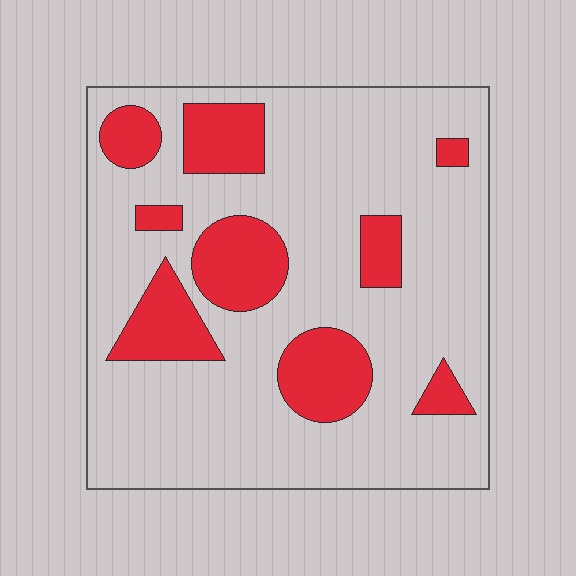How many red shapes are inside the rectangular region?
9.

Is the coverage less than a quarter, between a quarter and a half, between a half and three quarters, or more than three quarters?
Less than a quarter.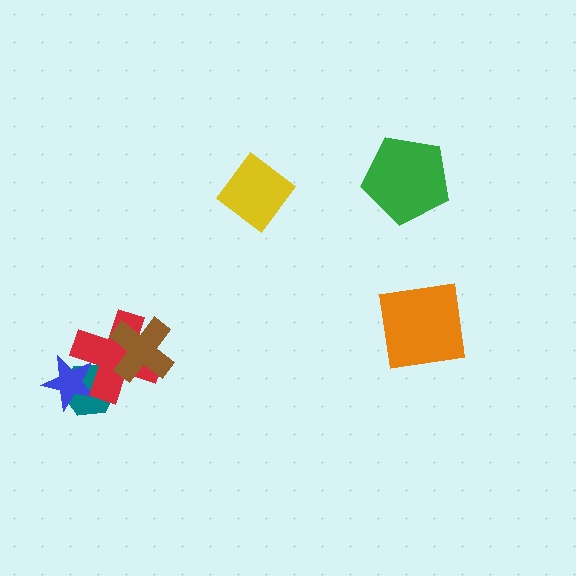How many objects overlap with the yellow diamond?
0 objects overlap with the yellow diamond.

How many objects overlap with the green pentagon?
0 objects overlap with the green pentagon.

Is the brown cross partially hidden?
No, no other shape covers it.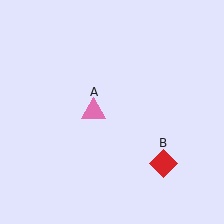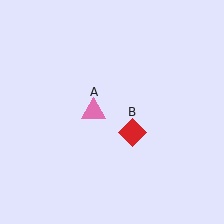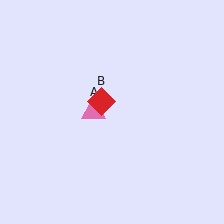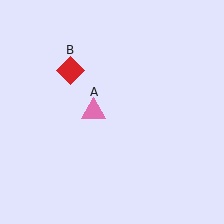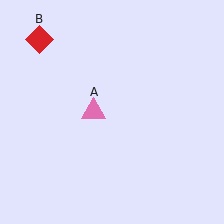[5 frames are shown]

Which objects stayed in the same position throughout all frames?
Pink triangle (object A) remained stationary.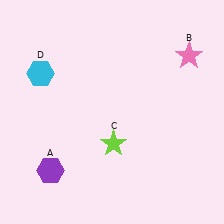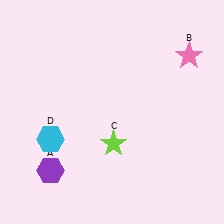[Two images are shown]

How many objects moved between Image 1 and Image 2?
1 object moved between the two images.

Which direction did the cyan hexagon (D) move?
The cyan hexagon (D) moved down.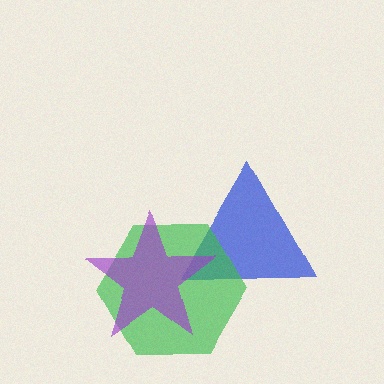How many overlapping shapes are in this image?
There are 3 overlapping shapes in the image.